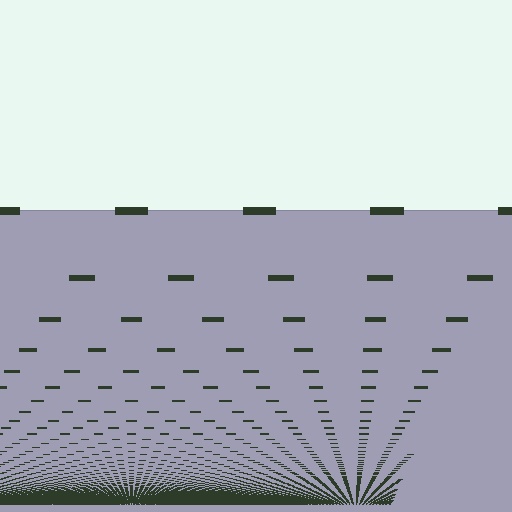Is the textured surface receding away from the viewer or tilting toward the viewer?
The surface appears to tilt toward the viewer. Texture elements get larger and sparser toward the top.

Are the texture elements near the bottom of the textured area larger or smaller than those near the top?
Smaller. The gradient is inverted — elements near the bottom are smaller and denser.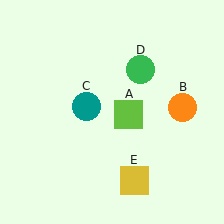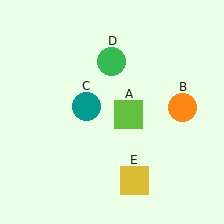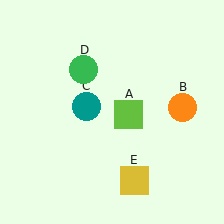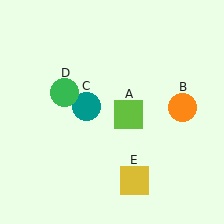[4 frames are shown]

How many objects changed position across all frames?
1 object changed position: green circle (object D).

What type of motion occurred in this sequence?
The green circle (object D) rotated counterclockwise around the center of the scene.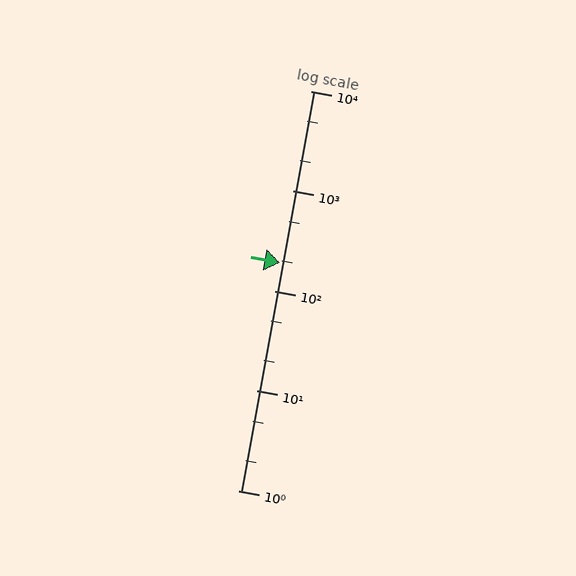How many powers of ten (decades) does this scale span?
The scale spans 4 decades, from 1 to 10000.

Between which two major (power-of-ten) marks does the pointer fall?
The pointer is between 100 and 1000.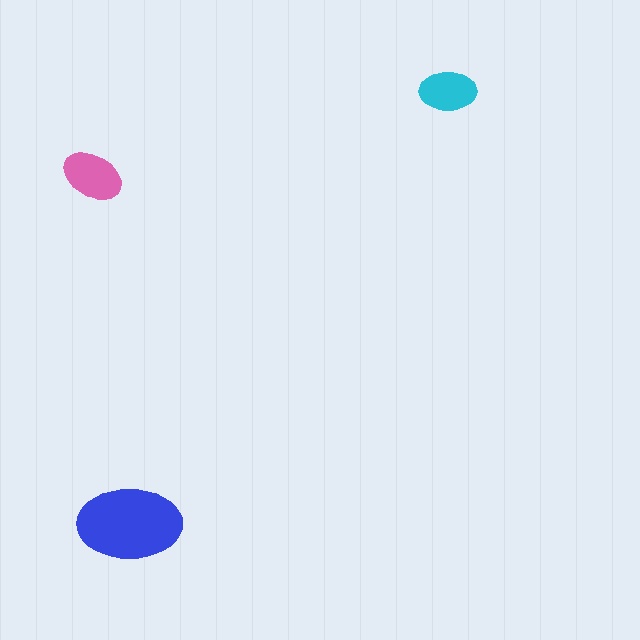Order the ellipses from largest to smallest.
the blue one, the pink one, the cyan one.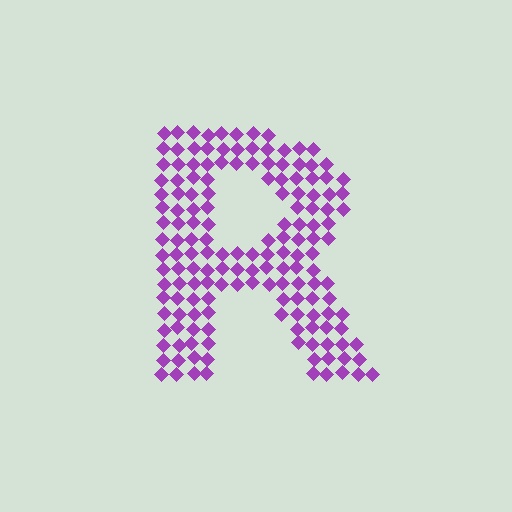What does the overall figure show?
The overall figure shows the letter R.